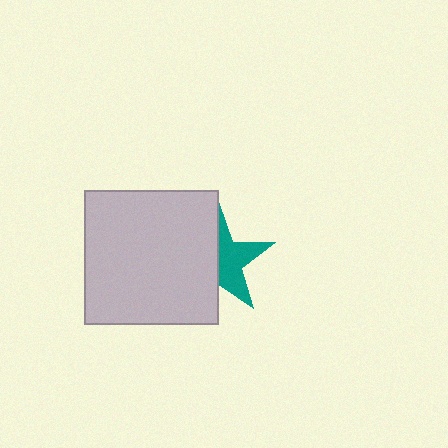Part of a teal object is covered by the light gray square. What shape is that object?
It is a star.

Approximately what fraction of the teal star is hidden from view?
Roughly 51% of the teal star is hidden behind the light gray square.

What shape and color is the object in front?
The object in front is a light gray square.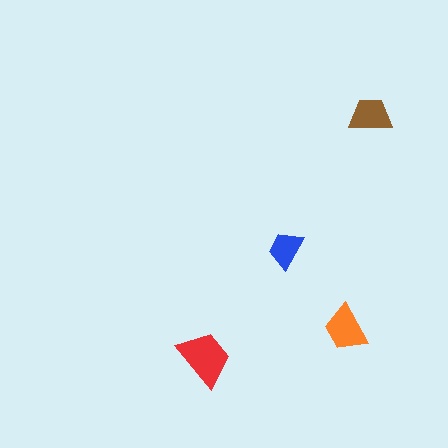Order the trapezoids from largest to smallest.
the red one, the orange one, the brown one, the blue one.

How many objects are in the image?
There are 4 objects in the image.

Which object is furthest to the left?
The red trapezoid is leftmost.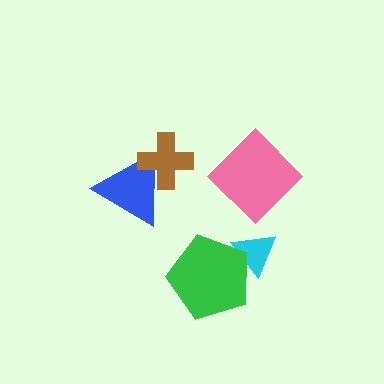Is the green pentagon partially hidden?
No, no other shape covers it.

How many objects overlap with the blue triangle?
1 object overlaps with the blue triangle.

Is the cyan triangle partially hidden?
Yes, it is partially covered by another shape.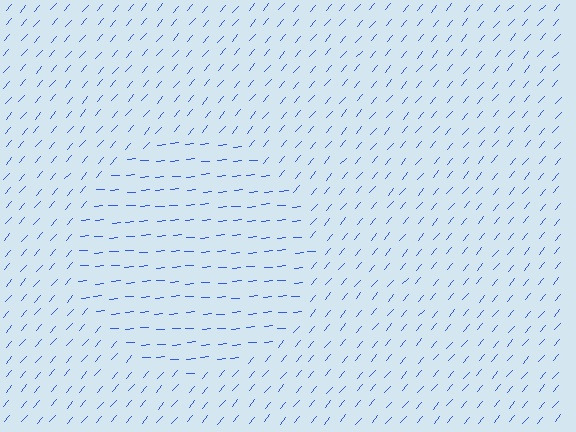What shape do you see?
I see a circle.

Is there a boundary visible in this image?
Yes, there is a texture boundary formed by a change in line orientation.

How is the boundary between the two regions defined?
The boundary is defined purely by a change in line orientation (approximately 45 degrees difference). All lines are the same color and thickness.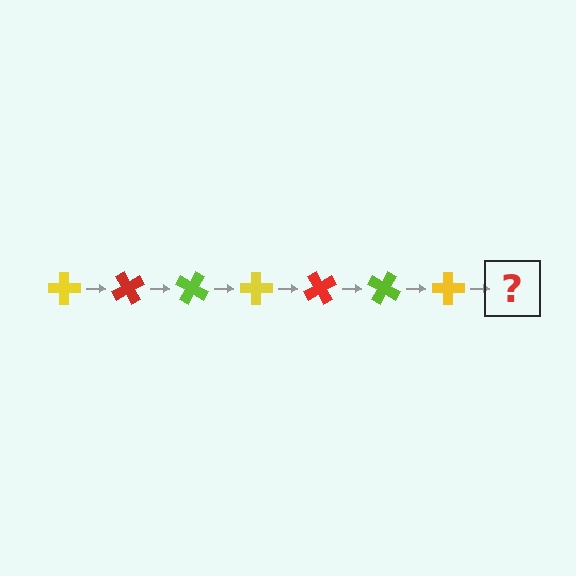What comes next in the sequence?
The next element should be a red cross, rotated 420 degrees from the start.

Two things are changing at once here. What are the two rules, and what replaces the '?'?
The two rules are that it rotates 60 degrees each step and the color cycles through yellow, red, and lime. The '?' should be a red cross, rotated 420 degrees from the start.